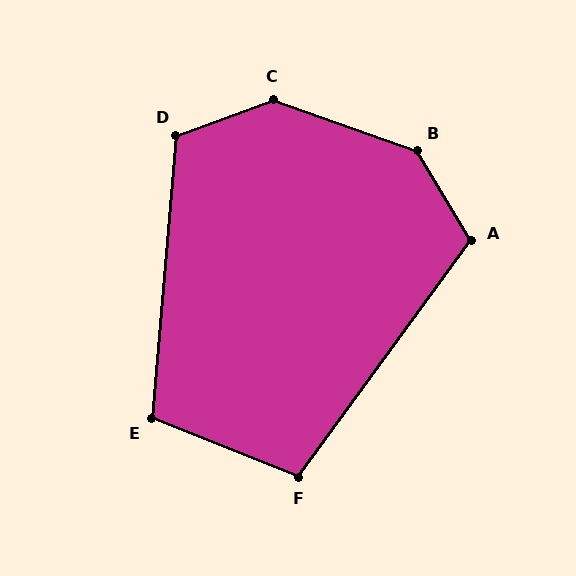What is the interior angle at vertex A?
Approximately 113 degrees (obtuse).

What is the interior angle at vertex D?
Approximately 115 degrees (obtuse).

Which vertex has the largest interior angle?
B, at approximately 140 degrees.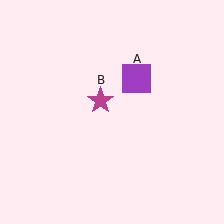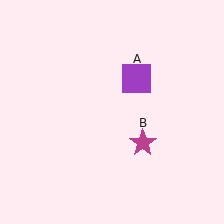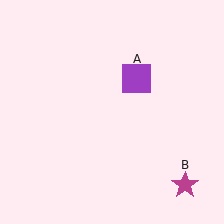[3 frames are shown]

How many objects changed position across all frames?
1 object changed position: magenta star (object B).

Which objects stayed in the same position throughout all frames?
Purple square (object A) remained stationary.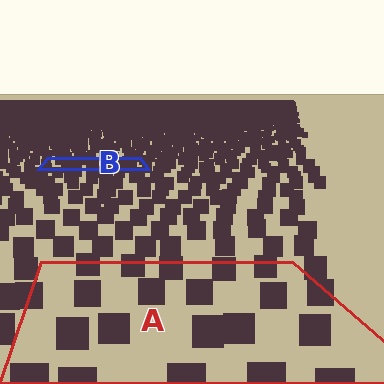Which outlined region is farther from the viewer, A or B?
Region B is farther from the viewer — the texture elements inside it appear smaller and more densely packed.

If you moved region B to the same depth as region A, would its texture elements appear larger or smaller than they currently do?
They would appear larger. At a closer depth, the same texture elements are projected at a bigger on-screen size.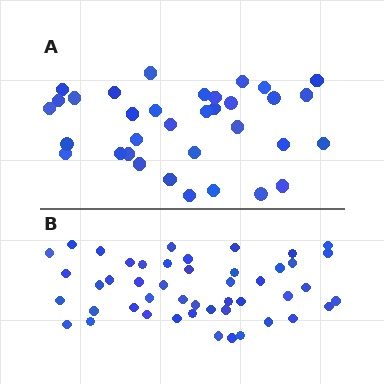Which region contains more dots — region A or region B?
Region B (the bottom region) has more dots.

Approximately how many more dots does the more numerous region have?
Region B has approximately 15 more dots than region A.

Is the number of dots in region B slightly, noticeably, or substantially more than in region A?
Region B has noticeably more, but not dramatically so. The ratio is roughly 1.4 to 1.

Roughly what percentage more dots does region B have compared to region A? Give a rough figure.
About 40% more.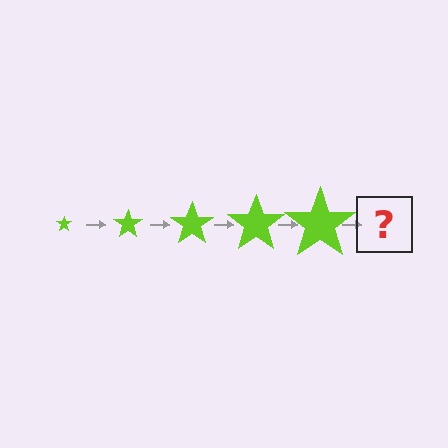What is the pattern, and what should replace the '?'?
The pattern is that the star gets progressively larger each step. The '?' should be a lime star, larger than the previous one.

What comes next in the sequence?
The next element should be a lime star, larger than the previous one.